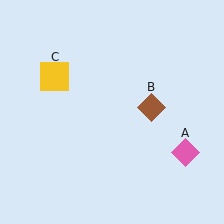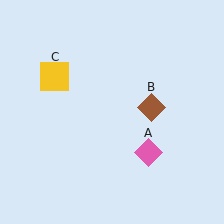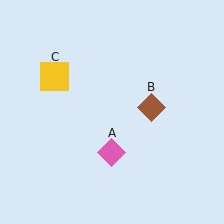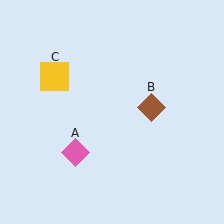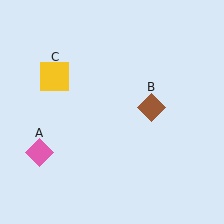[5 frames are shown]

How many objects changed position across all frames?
1 object changed position: pink diamond (object A).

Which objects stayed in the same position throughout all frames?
Brown diamond (object B) and yellow square (object C) remained stationary.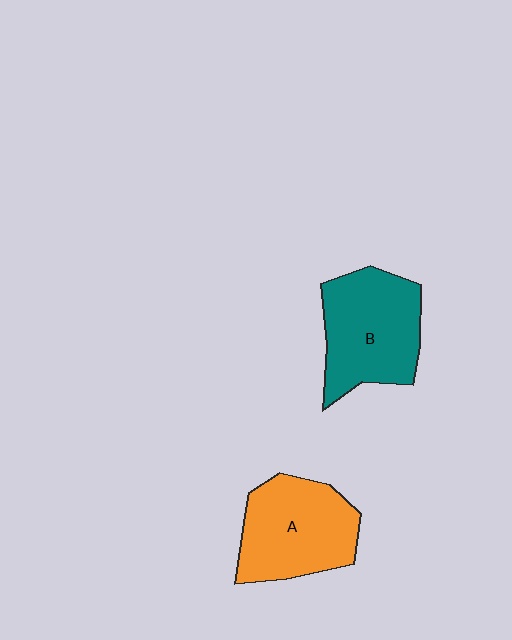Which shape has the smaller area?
Shape A (orange).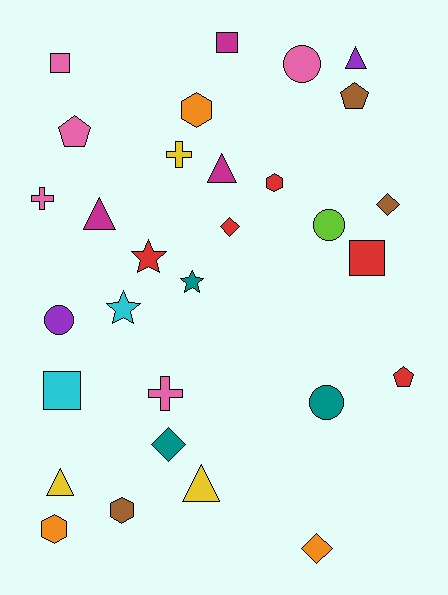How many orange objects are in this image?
There are 3 orange objects.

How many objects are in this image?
There are 30 objects.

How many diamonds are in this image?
There are 4 diamonds.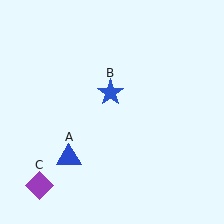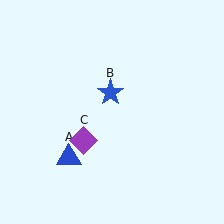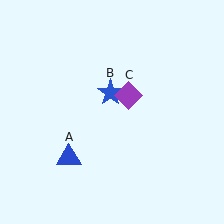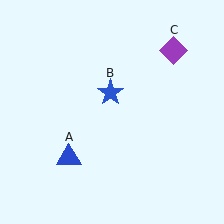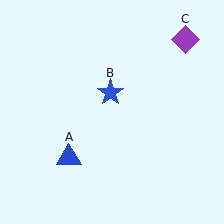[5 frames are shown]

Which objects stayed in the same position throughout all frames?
Blue triangle (object A) and blue star (object B) remained stationary.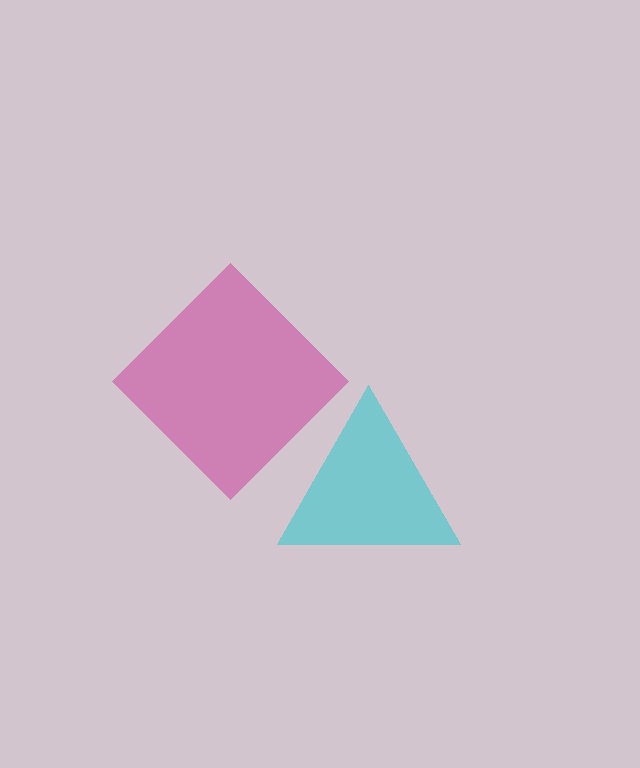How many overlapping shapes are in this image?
There are 2 overlapping shapes in the image.